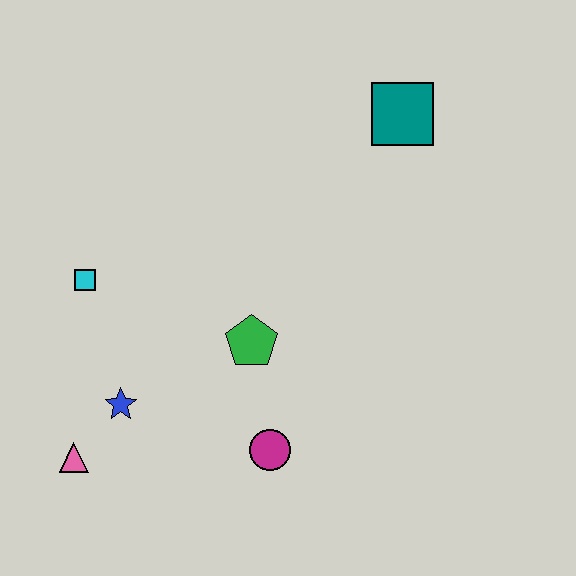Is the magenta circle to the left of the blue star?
No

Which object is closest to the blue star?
The pink triangle is closest to the blue star.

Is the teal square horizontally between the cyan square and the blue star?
No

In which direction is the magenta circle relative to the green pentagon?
The magenta circle is below the green pentagon.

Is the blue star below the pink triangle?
No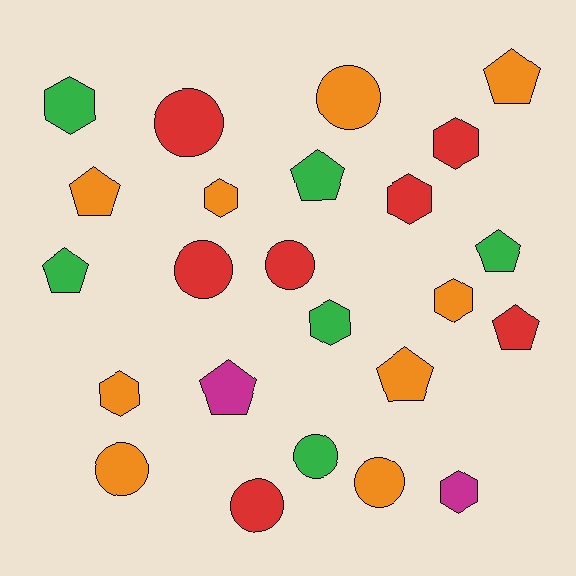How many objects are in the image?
There are 24 objects.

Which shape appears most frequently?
Pentagon, with 8 objects.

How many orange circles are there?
There are 3 orange circles.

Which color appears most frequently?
Orange, with 9 objects.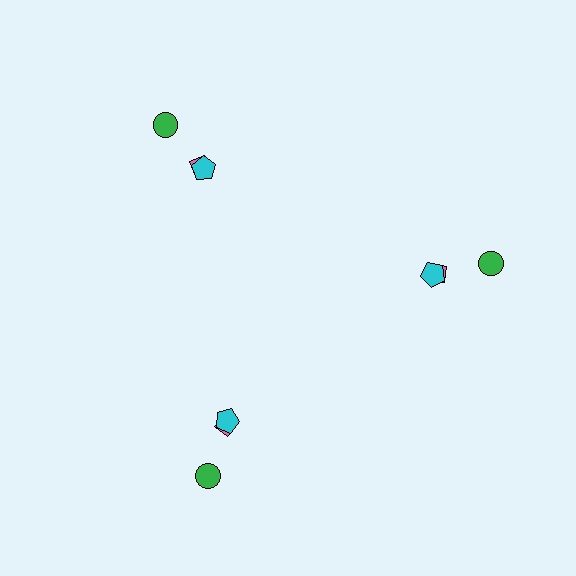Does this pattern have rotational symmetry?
Yes, this pattern has 3-fold rotational symmetry. It looks the same after rotating 120 degrees around the center.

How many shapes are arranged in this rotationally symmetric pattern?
There are 9 shapes, arranged in 3 groups of 3.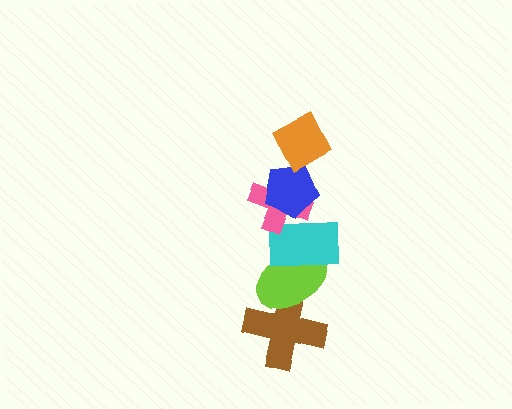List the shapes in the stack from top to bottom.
From top to bottom: the orange square, the blue pentagon, the pink cross, the cyan rectangle, the lime ellipse, the brown cross.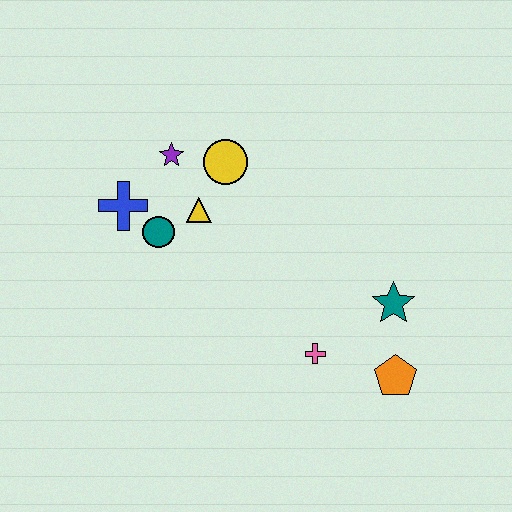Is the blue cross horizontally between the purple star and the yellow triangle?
No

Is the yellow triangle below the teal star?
No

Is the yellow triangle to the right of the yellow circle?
No